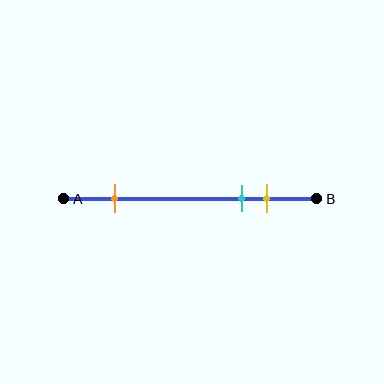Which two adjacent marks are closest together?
The cyan and yellow marks are the closest adjacent pair.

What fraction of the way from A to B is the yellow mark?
The yellow mark is approximately 80% (0.8) of the way from A to B.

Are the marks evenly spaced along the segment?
No, the marks are not evenly spaced.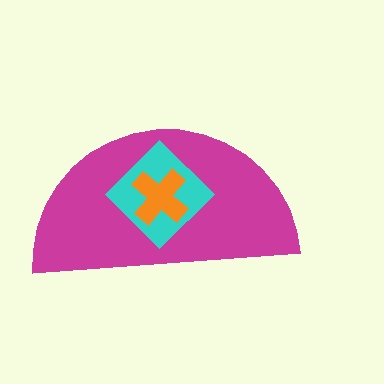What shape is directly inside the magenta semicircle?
The cyan diamond.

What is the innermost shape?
The orange cross.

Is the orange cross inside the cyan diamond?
Yes.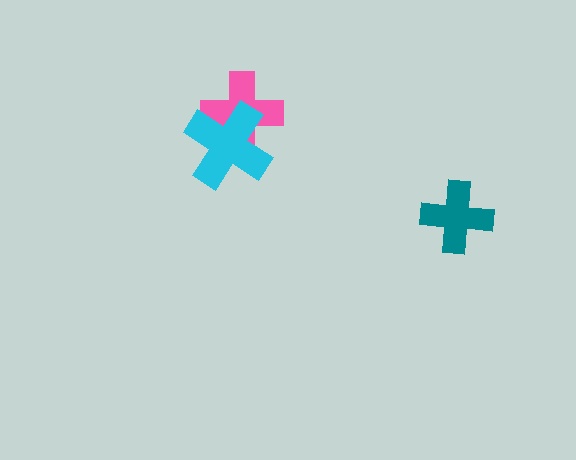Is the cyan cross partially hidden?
No, no other shape covers it.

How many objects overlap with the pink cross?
1 object overlaps with the pink cross.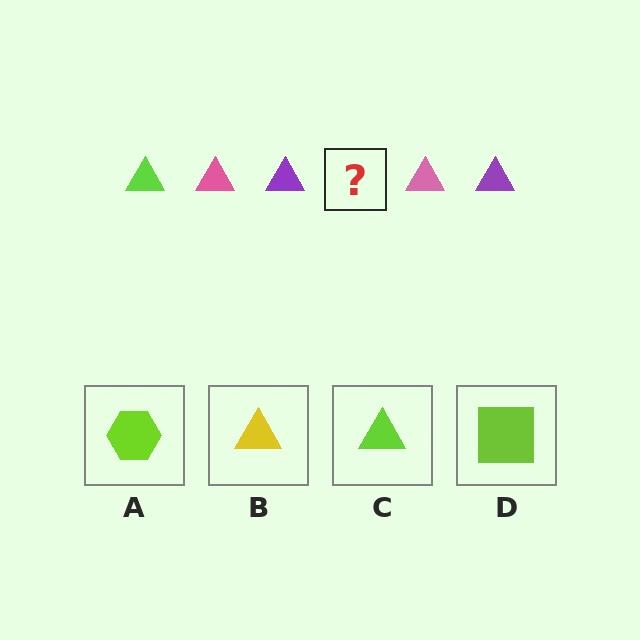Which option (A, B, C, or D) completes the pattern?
C.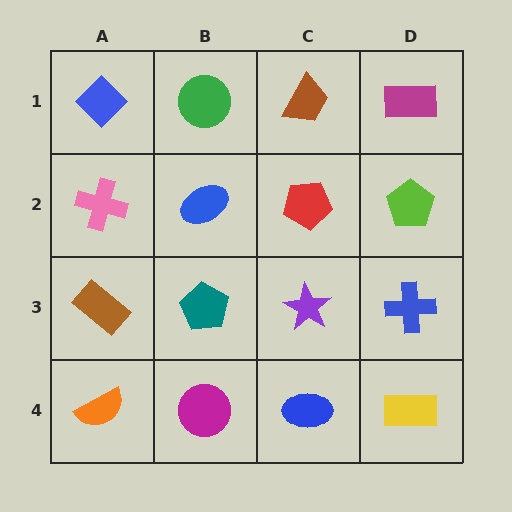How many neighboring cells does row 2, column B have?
4.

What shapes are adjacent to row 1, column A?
A pink cross (row 2, column A), a green circle (row 1, column B).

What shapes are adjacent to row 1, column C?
A red pentagon (row 2, column C), a green circle (row 1, column B), a magenta rectangle (row 1, column D).